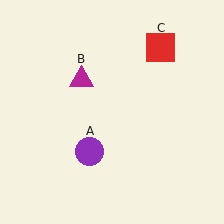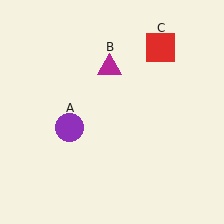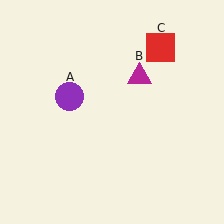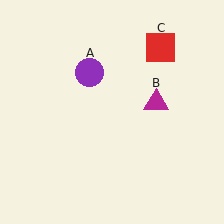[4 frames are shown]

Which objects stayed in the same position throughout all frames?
Red square (object C) remained stationary.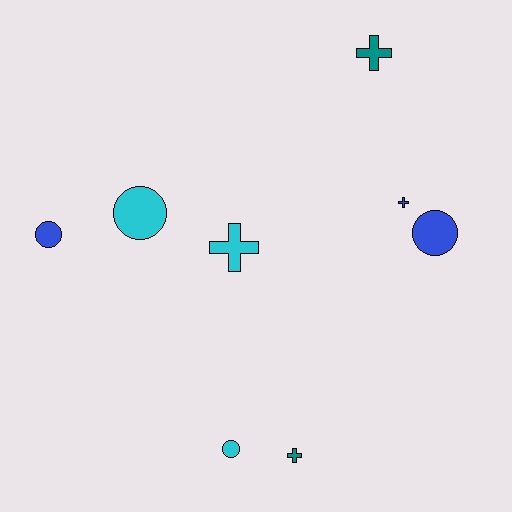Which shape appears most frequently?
Circle, with 4 objects.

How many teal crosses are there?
There are 2 teal crosses.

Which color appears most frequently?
Cyan, with 3 objects.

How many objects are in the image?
There are 8 objects.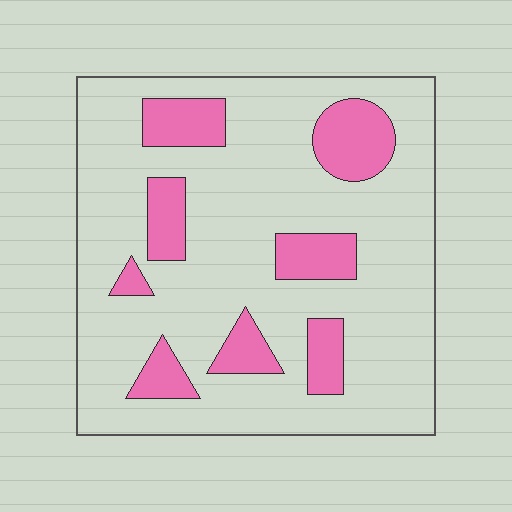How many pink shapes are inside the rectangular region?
8.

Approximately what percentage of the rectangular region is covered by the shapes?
Approximately 20%.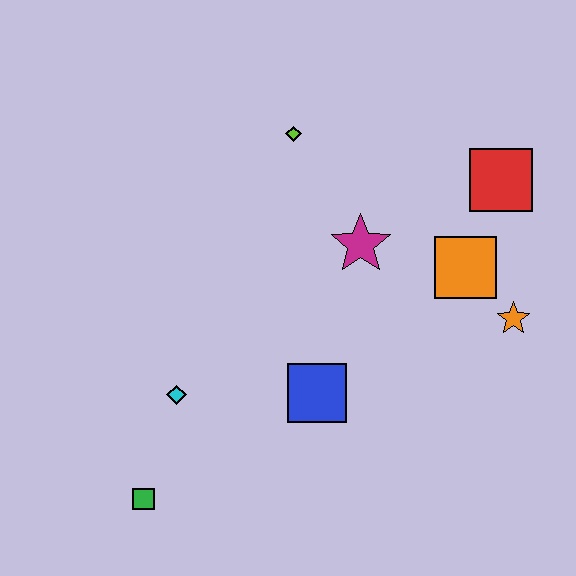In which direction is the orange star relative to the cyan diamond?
The orange star is to the right of the cyan diamond.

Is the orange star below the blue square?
No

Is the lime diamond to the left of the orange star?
Yes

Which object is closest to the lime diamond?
The magenta star is closest to the lime diamond.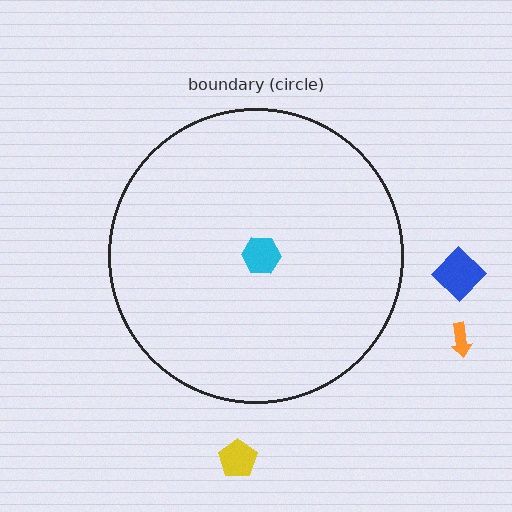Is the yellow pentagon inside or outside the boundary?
Outside.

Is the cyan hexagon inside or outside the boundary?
Inside.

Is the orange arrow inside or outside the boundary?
Outside.